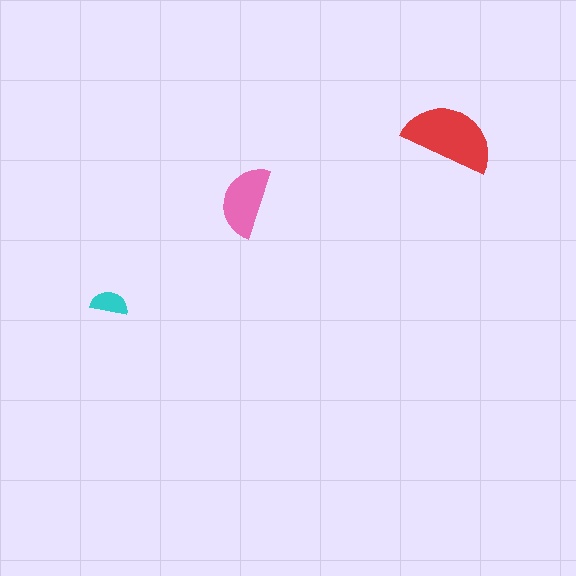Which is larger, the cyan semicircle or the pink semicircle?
The pink one.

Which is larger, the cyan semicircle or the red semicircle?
The red one.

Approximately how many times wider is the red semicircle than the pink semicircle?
About 1.5 times wider.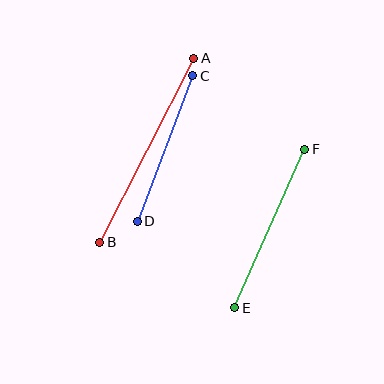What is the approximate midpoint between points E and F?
The midpoint is at approximately (270, 228) pixels.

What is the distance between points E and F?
The distance is approximately 173 pixels.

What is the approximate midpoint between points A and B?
The midpoint is at approximately (147, 150) pixels.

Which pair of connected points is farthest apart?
Points A and B are farthest apart.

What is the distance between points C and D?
The distance is approximately 156 pixels.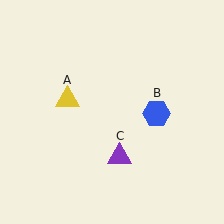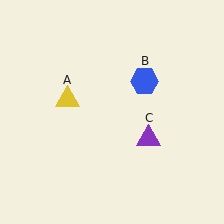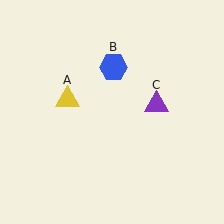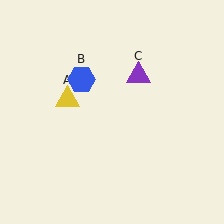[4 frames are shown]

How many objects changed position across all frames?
2 objects changed position: blue hexagon (object B), purple triangle (object C).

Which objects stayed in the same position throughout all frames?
Yellow triangle (object A) remained stationary.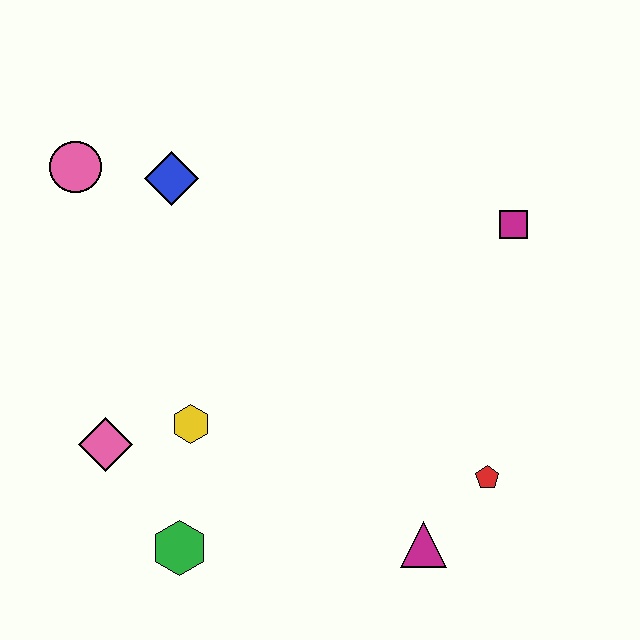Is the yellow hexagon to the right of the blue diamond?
Yes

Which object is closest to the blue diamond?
The pink circle is closest to the blue diamond.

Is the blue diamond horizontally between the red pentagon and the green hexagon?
No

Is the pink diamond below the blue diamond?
Yes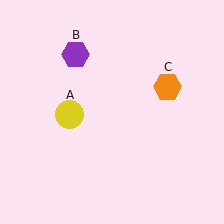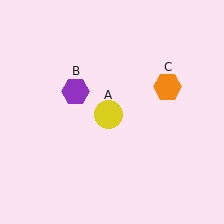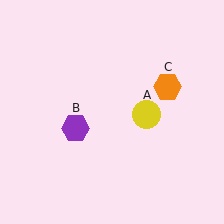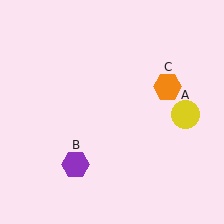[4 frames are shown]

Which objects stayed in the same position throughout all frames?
Orange hexagon (object C) remained stationary.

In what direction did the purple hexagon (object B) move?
The purple hexagon (object B) moved down.